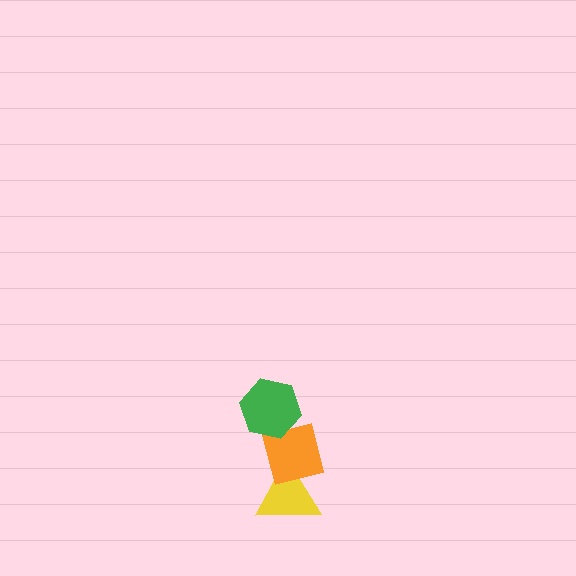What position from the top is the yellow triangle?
The yellow triangle is 3rd from the top.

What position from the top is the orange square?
The orange square is 2nd from the top.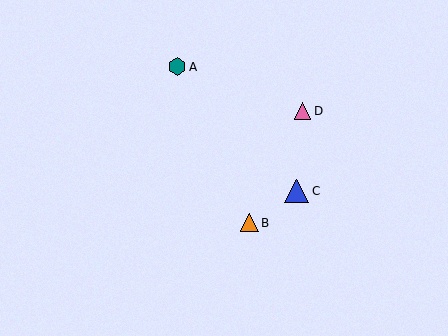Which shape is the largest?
The blue triangle (labeled C) is the largest.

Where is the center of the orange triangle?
The center of the orange triangle is at (249, 223).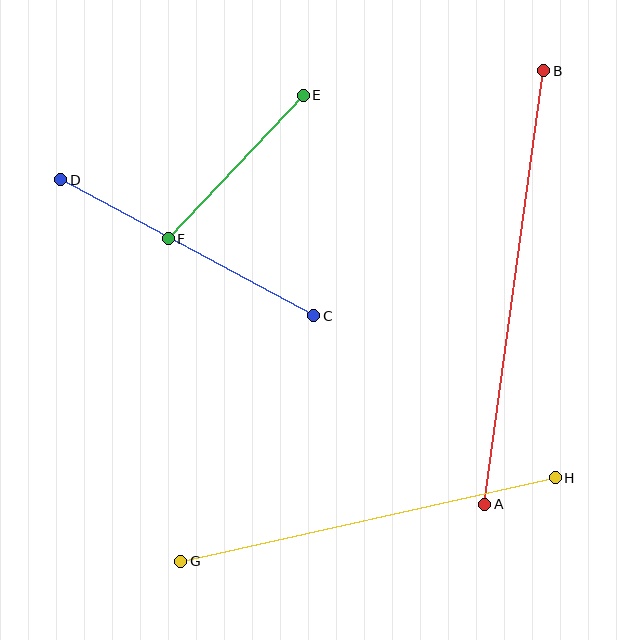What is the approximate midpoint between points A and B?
The midpoint is at approximately (514, 288) pixels.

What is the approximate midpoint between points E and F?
The midpoint is at approximately (236, 167) pixels.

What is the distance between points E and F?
The distance is approximately 197 pixels.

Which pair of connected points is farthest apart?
Points A and B are farthest apart.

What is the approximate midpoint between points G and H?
The midpoint is at approximately (368, 520) pixels.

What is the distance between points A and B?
The distance is approximately 437 pixels.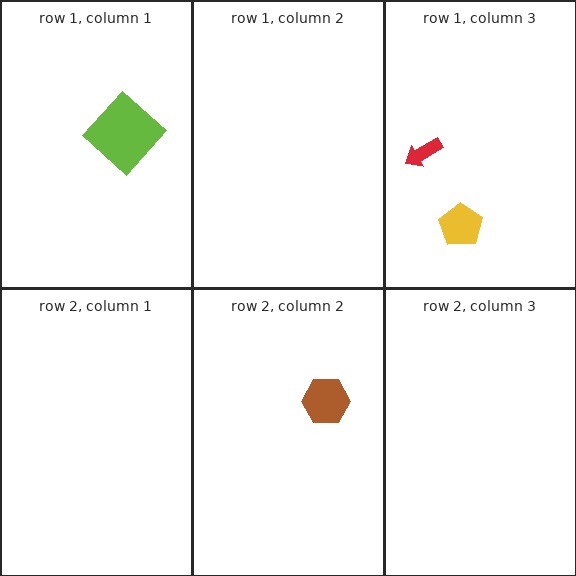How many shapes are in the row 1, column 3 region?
2.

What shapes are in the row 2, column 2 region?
The brown hexagon.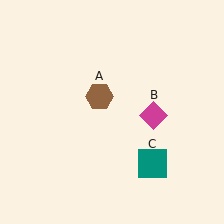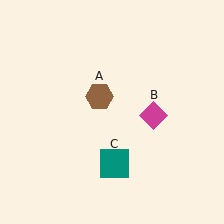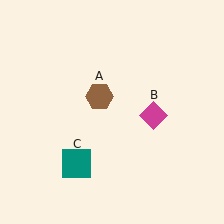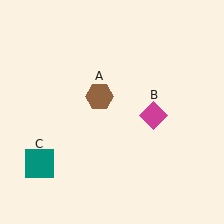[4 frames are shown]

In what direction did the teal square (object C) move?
The teal square (object C) moved left.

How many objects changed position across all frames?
1 object changed position: teal square (object C).